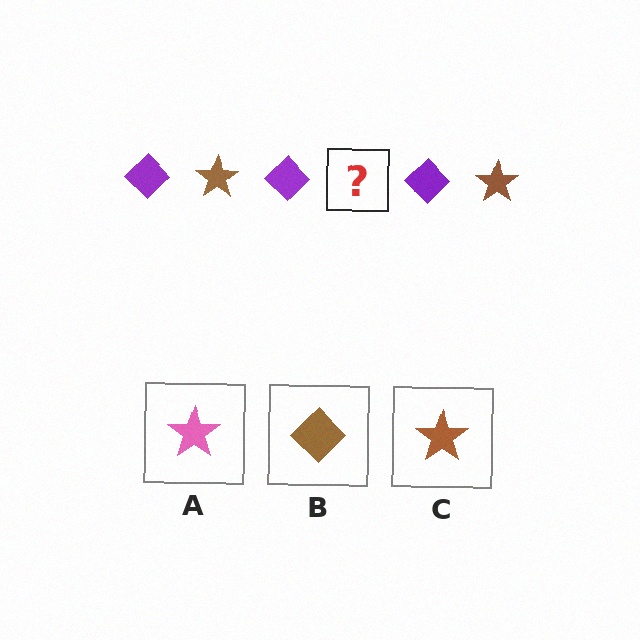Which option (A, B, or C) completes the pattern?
C.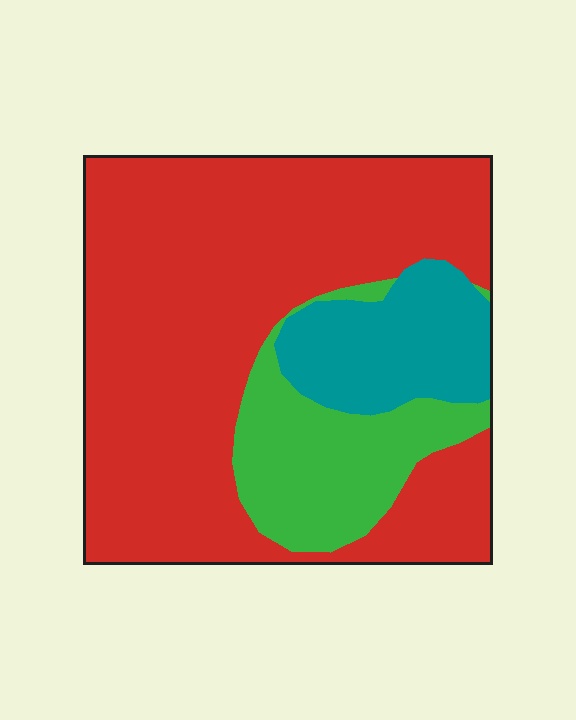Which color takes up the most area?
Red, at roughly 70%.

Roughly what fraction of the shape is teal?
Teal covers 15% of the shape.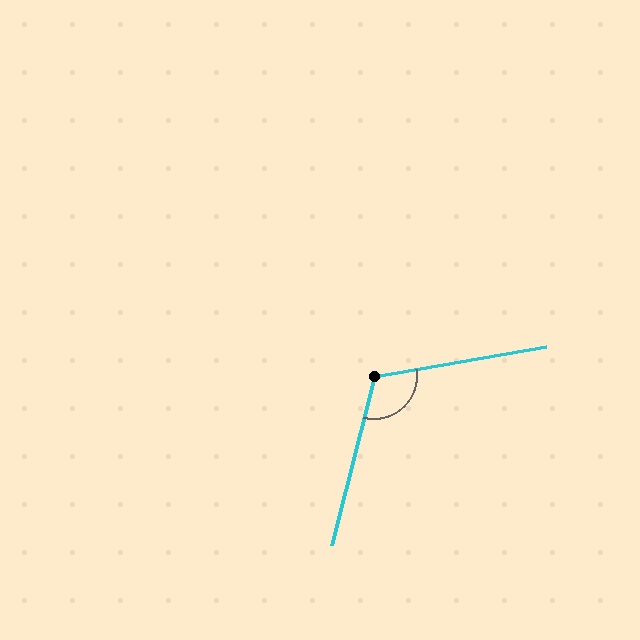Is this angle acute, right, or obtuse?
It is obtuse.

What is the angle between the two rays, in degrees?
Approximately 114 degrees.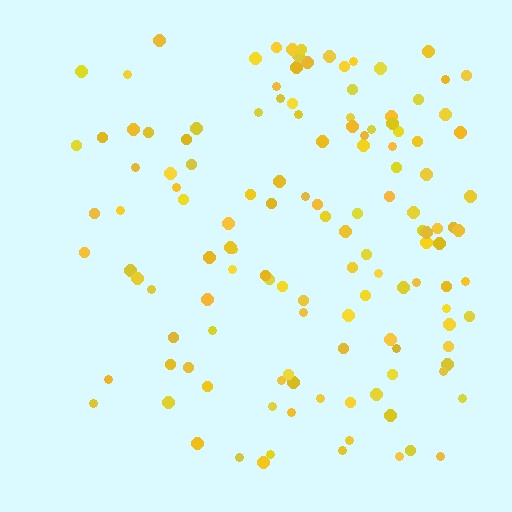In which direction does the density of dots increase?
From left to right, with the right side densest.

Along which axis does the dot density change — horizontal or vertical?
Horizontal.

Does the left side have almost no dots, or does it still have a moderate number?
Still a moderate number, just noticeably fewer than the right.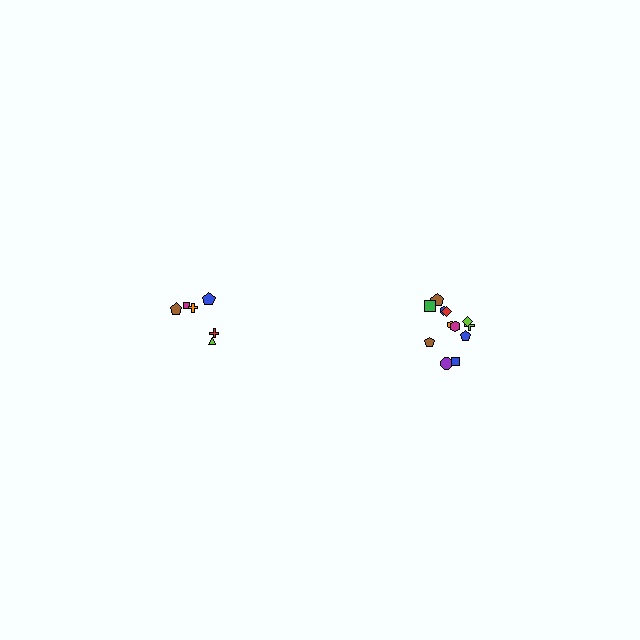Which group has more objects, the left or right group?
The right group.